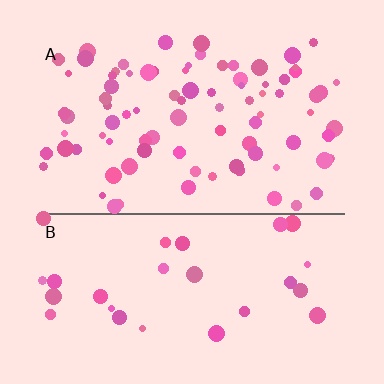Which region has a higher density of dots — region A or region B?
A (the top).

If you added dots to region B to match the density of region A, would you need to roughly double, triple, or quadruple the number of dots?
Approximately triple.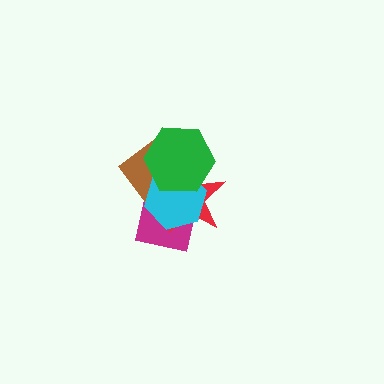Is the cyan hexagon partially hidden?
Yes, it is partially covered by another shape.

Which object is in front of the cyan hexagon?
The green hexagon is in front of the cyan hexagon.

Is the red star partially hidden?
Yes, it is partially covered by another shape.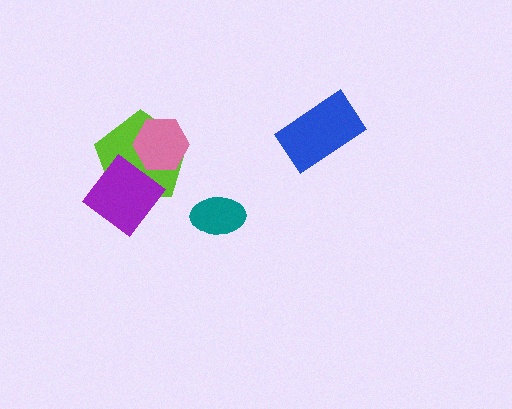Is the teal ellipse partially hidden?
No, no other shape covers it.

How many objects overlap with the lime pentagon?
2 objects overlap with the lime pentagon.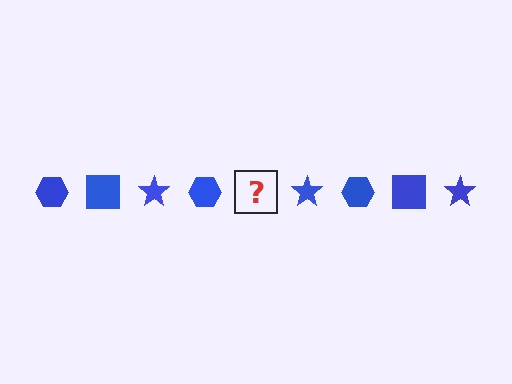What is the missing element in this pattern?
The missing element is a blue square.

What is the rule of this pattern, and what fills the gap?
The rule is that the pattern cycles through hexagon, square, star shapes in blue. The gap should be filled with a blue square.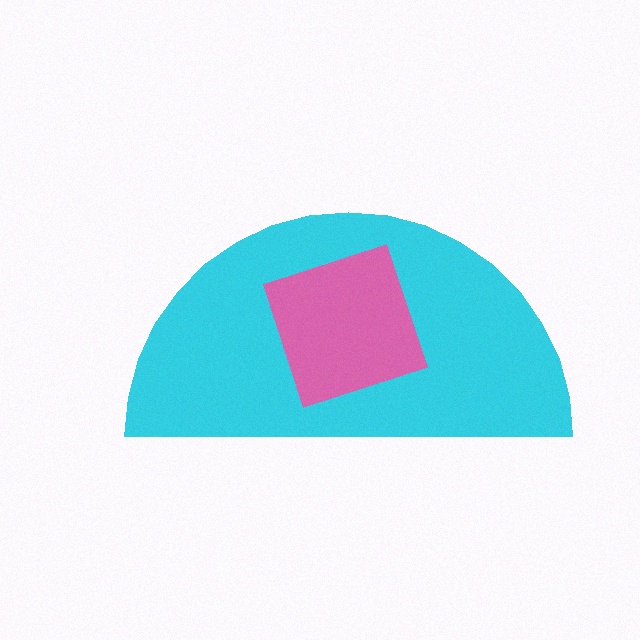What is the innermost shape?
The pink square.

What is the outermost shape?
The cyan semicircle.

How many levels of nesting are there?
2.